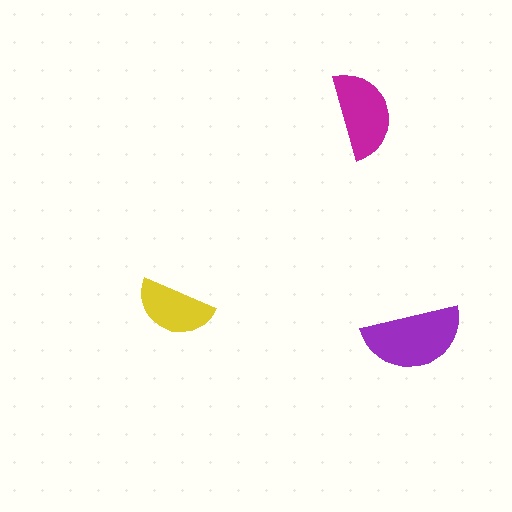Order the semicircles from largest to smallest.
the purple one, the magenta one, the yellow one.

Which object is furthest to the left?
The yellow semicircle is leftmost.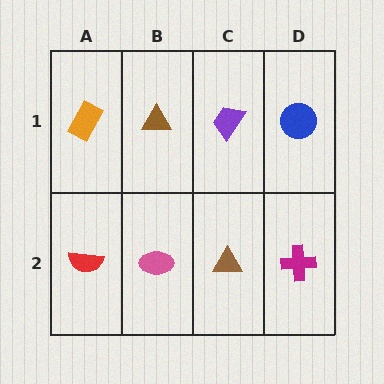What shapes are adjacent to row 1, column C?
A brown triangle (row 2, column C), a brown triangle (row 1, column B), a blue circle (row 1, column D).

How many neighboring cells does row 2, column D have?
2.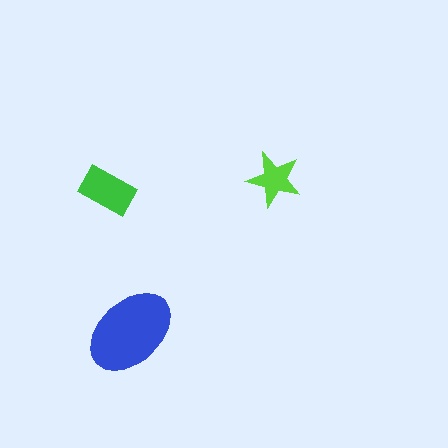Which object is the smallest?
The lime star.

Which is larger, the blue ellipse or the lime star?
The blue ellipse.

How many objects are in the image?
There are 3 objects in the image.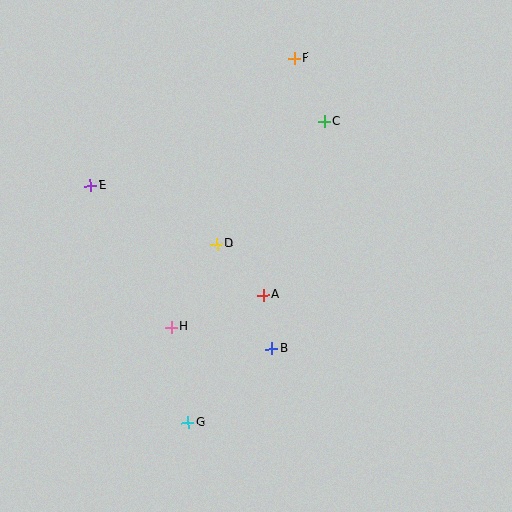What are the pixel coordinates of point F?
Point F is at (294, 58).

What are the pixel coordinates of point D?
Point D is at (217, 244).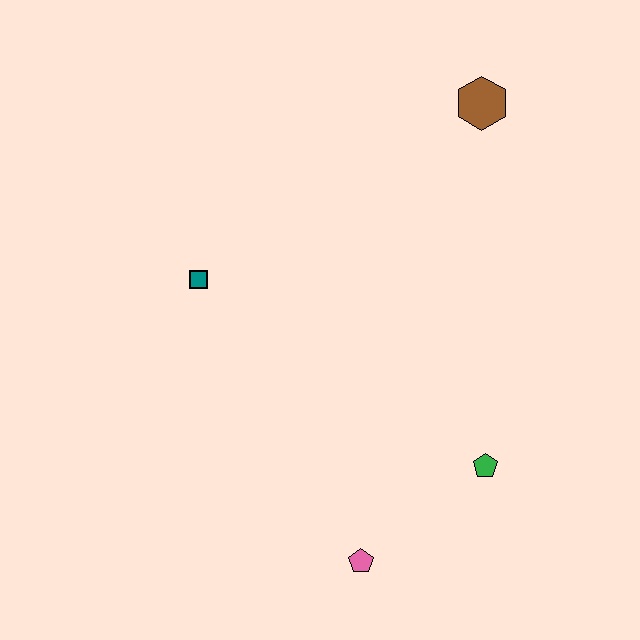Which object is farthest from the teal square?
The green pentagon is farthest from the teal square.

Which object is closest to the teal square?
The pink pentagon is closest to the teal square.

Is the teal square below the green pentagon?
No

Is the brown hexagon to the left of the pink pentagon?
No